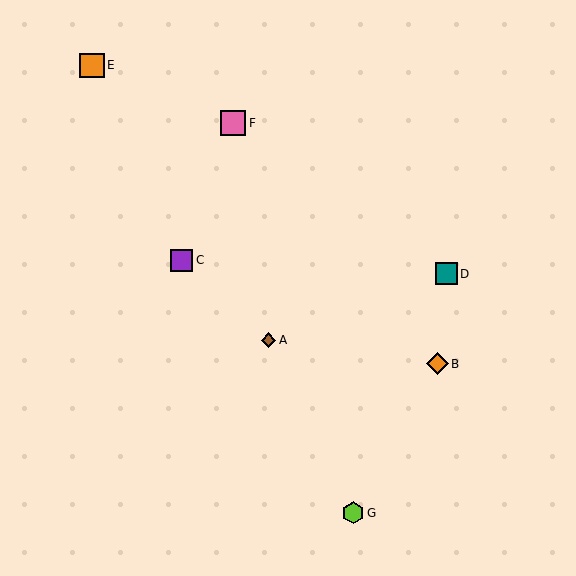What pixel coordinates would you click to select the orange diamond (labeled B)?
Click at (437, 364) to select the orange diamond B.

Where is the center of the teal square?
The center of the teal square is at (446, 274).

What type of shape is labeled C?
Shape C is a purple square.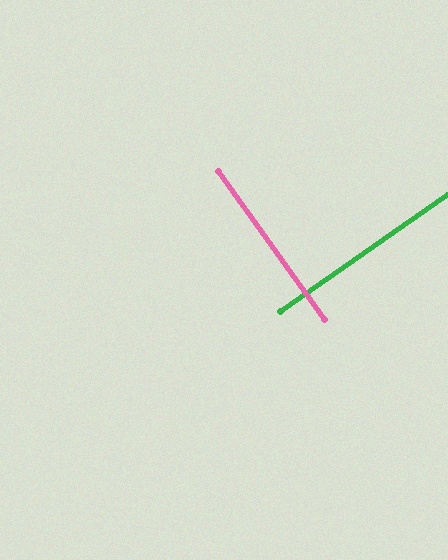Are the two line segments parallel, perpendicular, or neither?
Perpendicular — they meet at approximately 89°.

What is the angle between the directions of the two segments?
Approximately 89 degrees.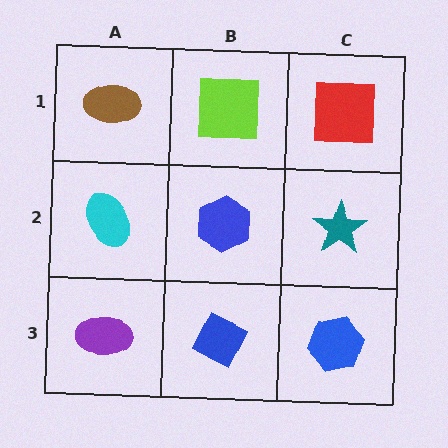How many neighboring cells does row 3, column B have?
3.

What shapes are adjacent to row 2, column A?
A brown ellipse (row 1, column A), a purple ellipse (row 3, column A), a blue hexagon (row 2, column B).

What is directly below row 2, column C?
A blue hexagon.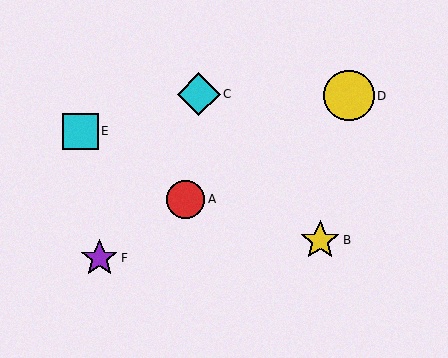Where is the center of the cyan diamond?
The center of the cyan diamond is at (199, 94).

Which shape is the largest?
The yellow circle (labeled D) is the largest.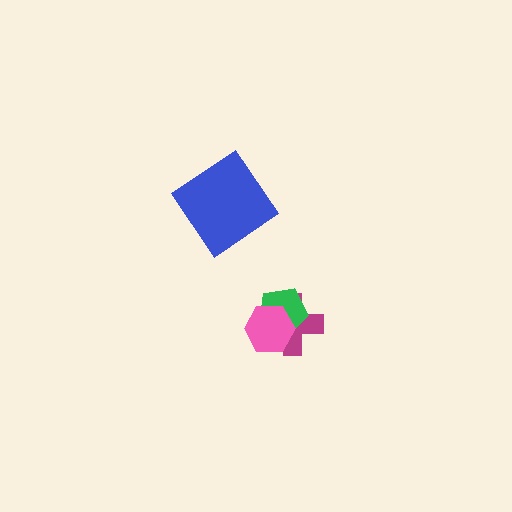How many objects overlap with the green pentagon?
2 objects overlap with the green pentagon.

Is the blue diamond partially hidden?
No, no other shape covers it.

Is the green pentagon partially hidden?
Yes, it is partially covered by another shape.